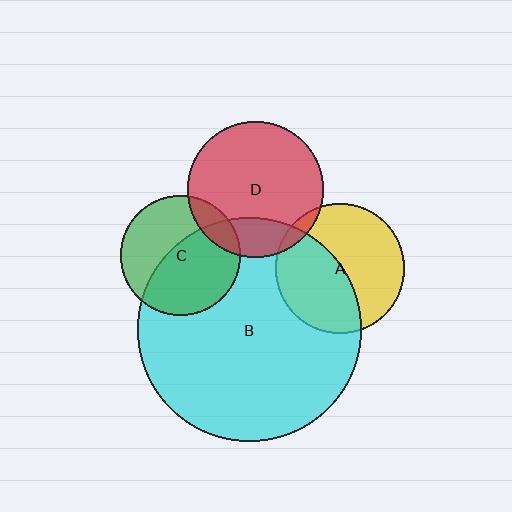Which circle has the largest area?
Circle B (cyan).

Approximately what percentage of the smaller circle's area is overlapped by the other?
Approximately 15%.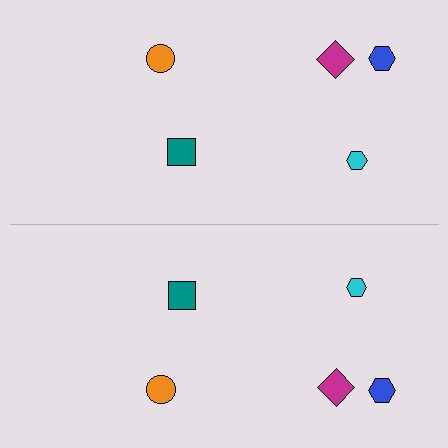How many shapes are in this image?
There are 10 shapes in this image.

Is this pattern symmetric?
Yes, this pattern has bilateral (reflection) symmetry.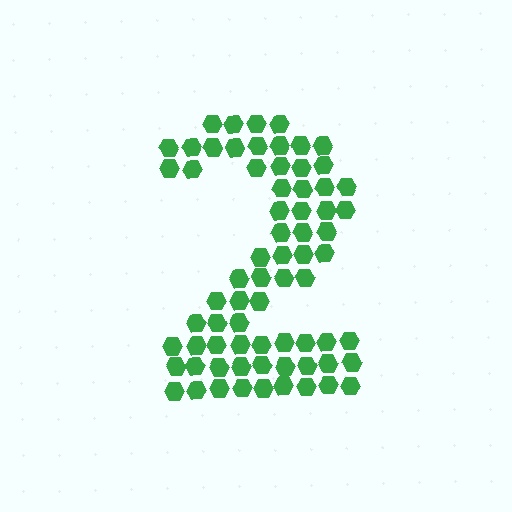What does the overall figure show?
The overall figure shows the digit 2.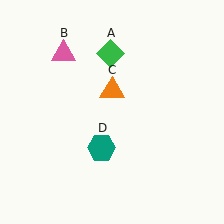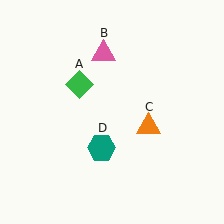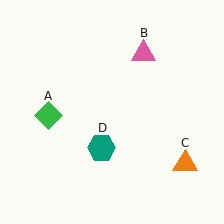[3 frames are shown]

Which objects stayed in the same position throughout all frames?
Teal hexagon (object D) remained stationary.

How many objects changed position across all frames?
3 objects changed position: green diamond (object A), pink triangle (object B), orange triangle (object C).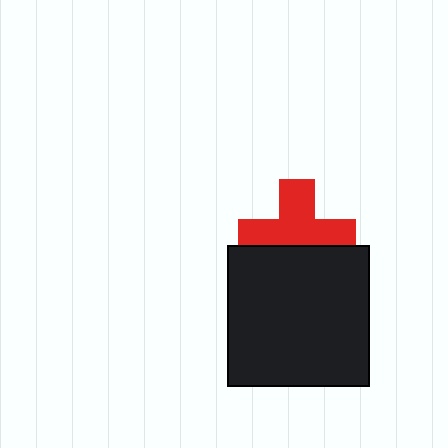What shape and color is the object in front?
The object in front is a black square.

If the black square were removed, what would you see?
You would see the complete red cross.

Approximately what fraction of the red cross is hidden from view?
Roughly 37% of the red cross is hidden behind the black square.